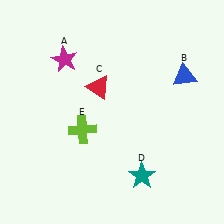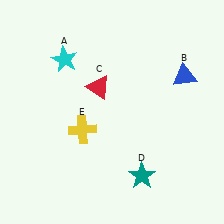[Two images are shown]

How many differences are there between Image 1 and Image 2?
There are 2 differences between the two images.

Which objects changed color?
A changed from magenta to cyan. E changed from lime to yellow.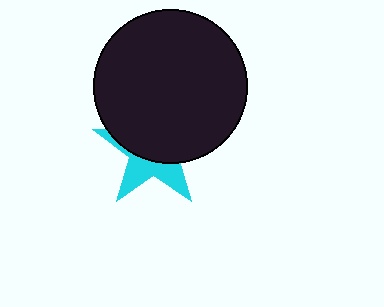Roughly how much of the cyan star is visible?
A small part of it is visible (roughly 38%).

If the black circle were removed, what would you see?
You would see the complete cyan star.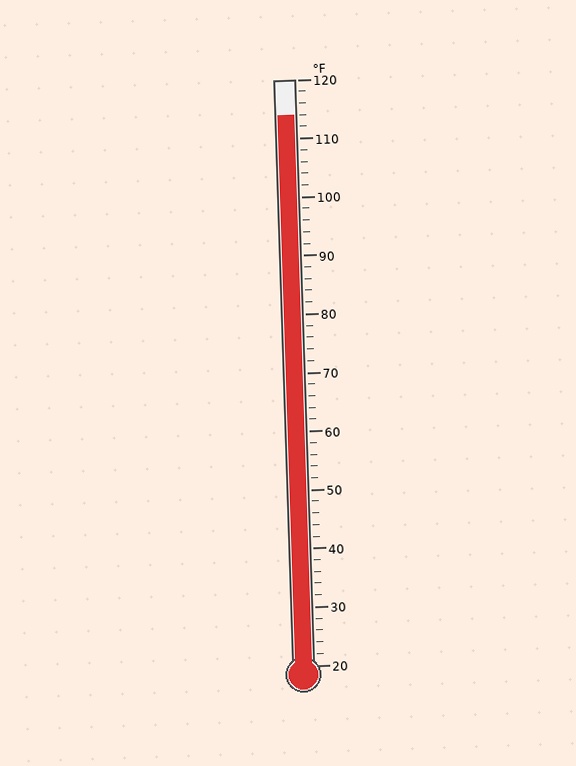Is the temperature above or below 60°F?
The temperature is above 60°F.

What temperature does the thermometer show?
The thermometer shows approximately 114°F.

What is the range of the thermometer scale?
The thermometer scale ranges from 20°F to 120°F.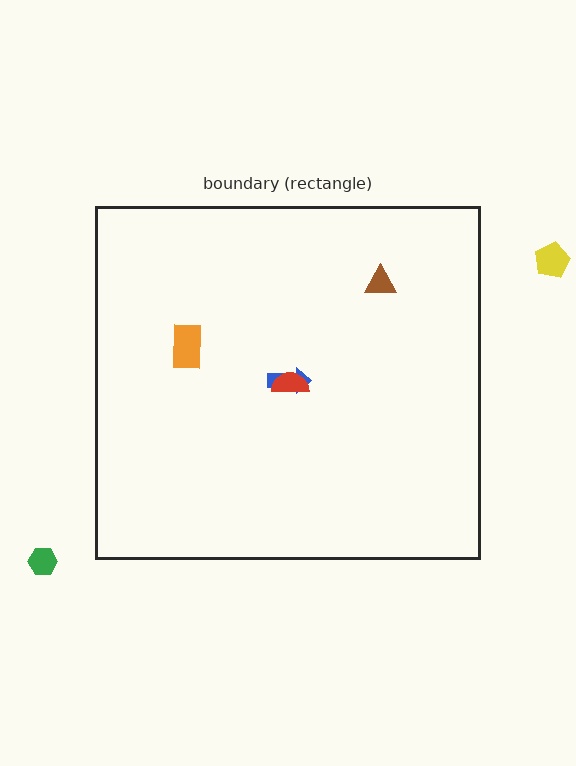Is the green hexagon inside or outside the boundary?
Outside.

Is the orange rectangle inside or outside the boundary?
Inside.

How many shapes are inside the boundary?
4 inside, 2 outside.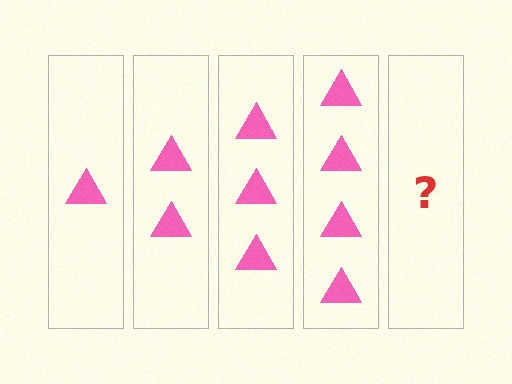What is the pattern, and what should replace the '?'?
The pattern is that each step adds one more triangle. The '?' should be 5 triangles.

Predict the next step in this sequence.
The next step is 5 triangles.